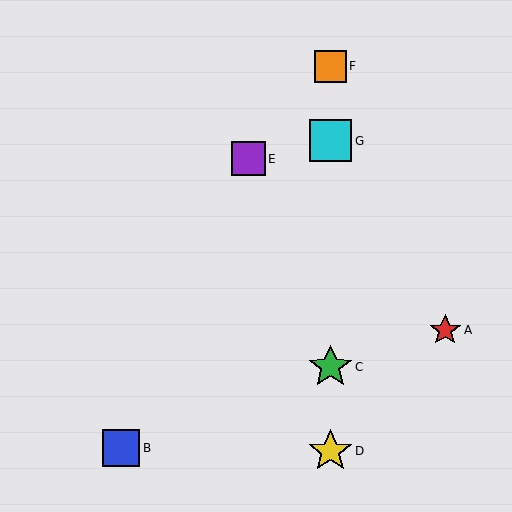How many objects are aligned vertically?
4 objects (C, D, F, G) are aligned vertically.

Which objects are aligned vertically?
Objects C, D, F, G are aligned vertically.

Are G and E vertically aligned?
No, G is at x≈330 and E is at x≈248.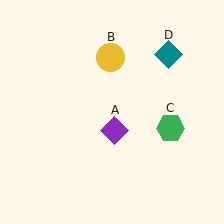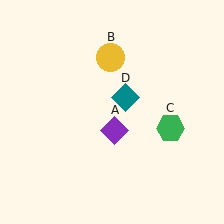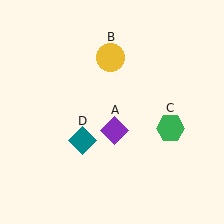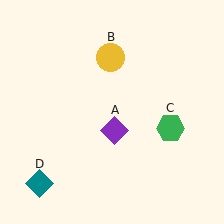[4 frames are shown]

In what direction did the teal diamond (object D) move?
The teal diamond (object D) moved down and to the left.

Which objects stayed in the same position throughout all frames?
Purple diamond (object A) and yellow circle (object B) and green hexagon (object C) remained stationary.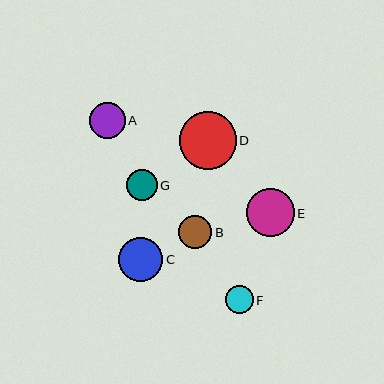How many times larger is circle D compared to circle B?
Circle D is approximately 1.8 times the size of circle B.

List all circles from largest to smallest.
From largest to smallest: D, E, C, A, B, G, F.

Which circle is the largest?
Circle D is the largest with a size of approximately 57 pixels.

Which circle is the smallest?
Circle F is the smallest with a size of approximately 28 pixels.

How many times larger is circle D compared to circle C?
Circle D is approximately 1.3 times the size of circle C.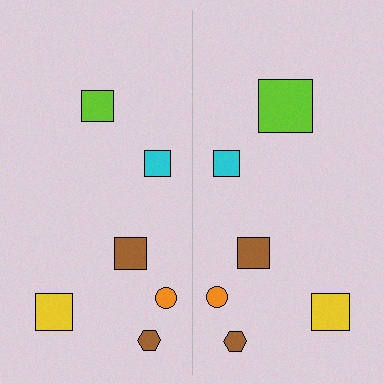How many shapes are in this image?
There are 12 shapes in this image.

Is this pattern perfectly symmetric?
No, the pattern is not perfectly symmetric. The lime square on the right side has a different size than its mirror counterpart.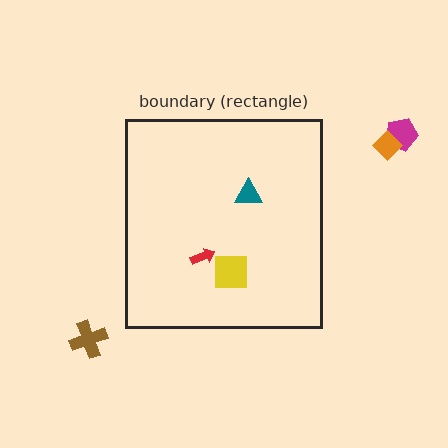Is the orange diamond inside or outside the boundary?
Outside.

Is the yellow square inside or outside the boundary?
Inside.